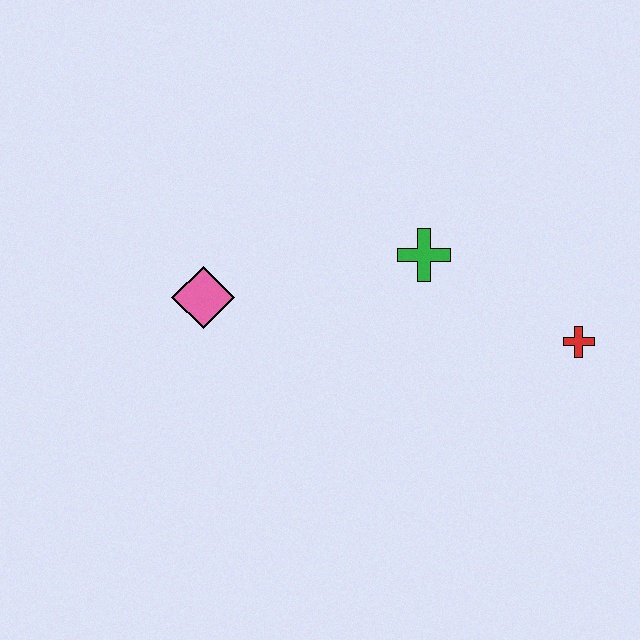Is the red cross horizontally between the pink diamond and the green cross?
No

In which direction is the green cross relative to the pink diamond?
The green cross is to the right of the pink diamond.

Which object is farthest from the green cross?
The pink diamond is farthest from the green cross.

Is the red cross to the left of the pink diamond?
No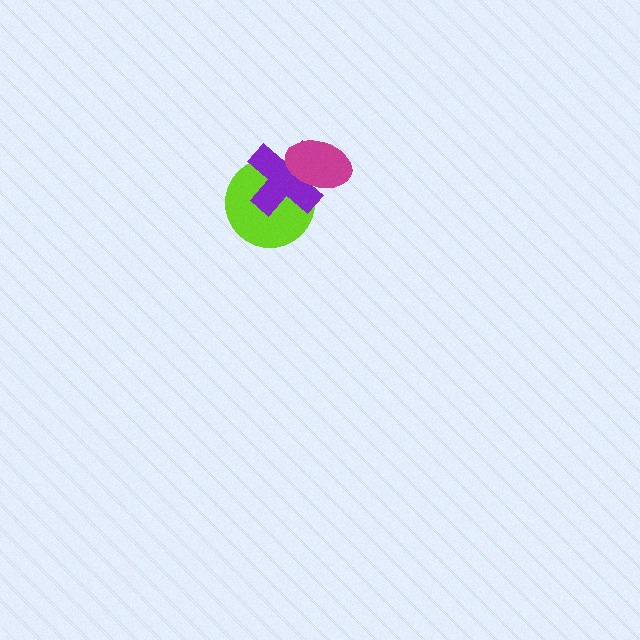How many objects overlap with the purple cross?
2 objects overlap with the purple cross.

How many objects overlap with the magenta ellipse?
2 objects overlap with the magenta ellipse.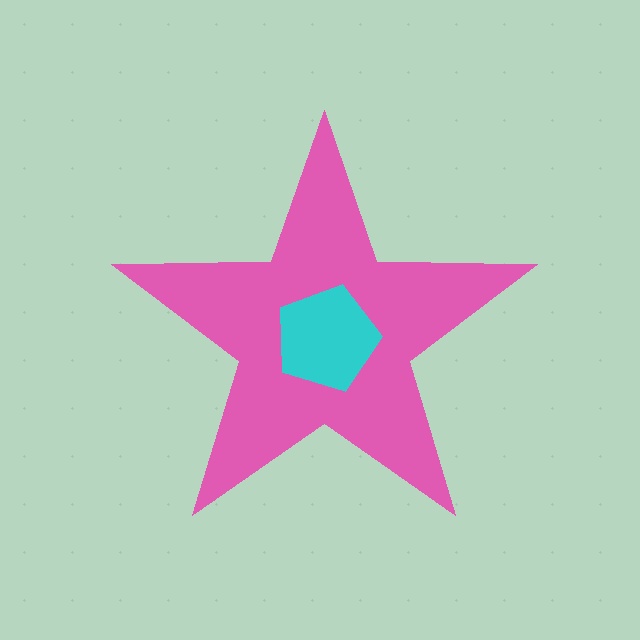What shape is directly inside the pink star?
The cyan pentagon.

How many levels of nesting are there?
2.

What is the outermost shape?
The pink star.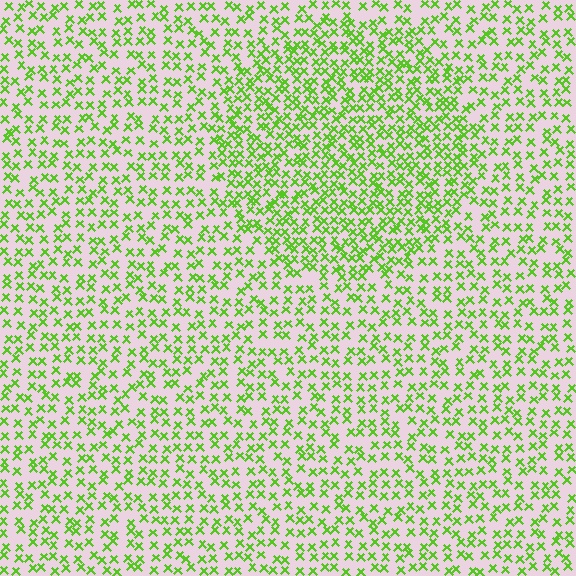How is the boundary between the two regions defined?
The boundary is defined by a change in element density (approximately 1.7x ratio). All elements are the same color, size, and shape.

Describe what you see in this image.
The image contains small lime elements arranged at two different densities. A circle-shaped region is visible where the elements are more densely packed than the surrounding area.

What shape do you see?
I see a circle.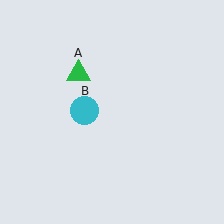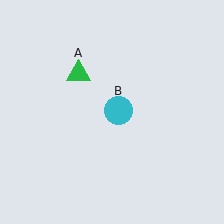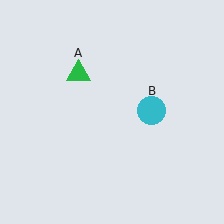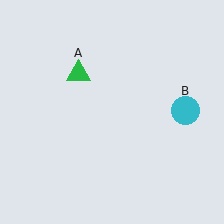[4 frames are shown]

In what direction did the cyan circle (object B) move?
The cyan circle (object B) moved right.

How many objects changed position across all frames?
1 object changed position: cyan circle (object B).